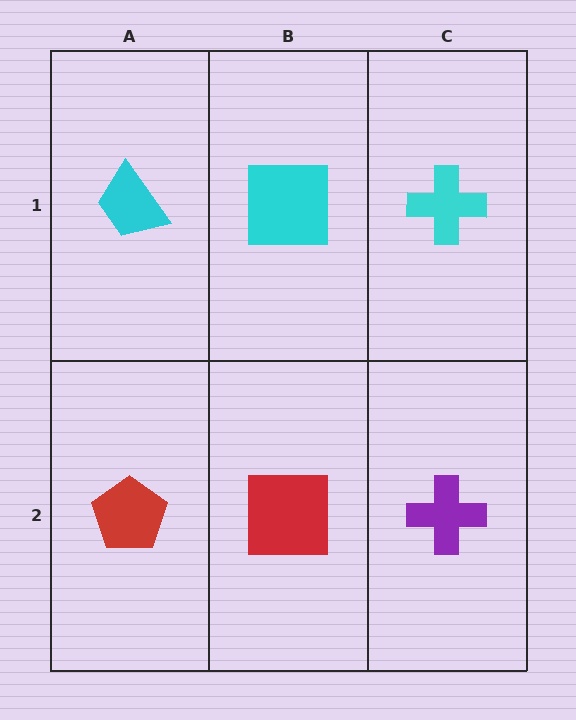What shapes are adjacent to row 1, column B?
A red square (row 2, column B), a cyan trapezoid (row 1, column A), a cyan cross (row 1, column C).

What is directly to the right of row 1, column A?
A cyan square.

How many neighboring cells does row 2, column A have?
2.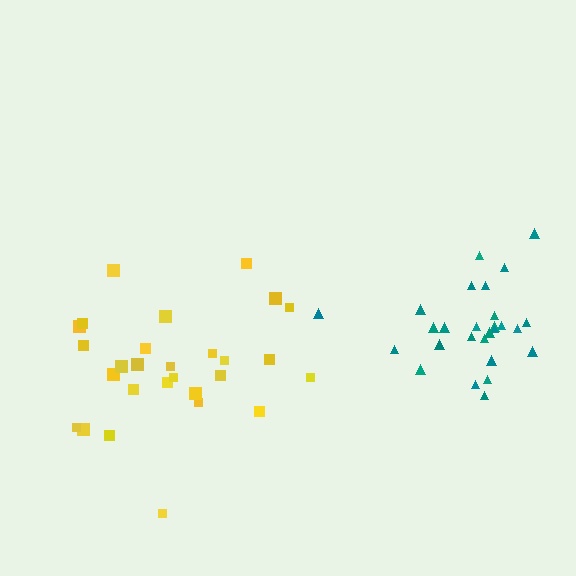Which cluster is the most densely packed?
Teal.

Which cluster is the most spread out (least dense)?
Yellow.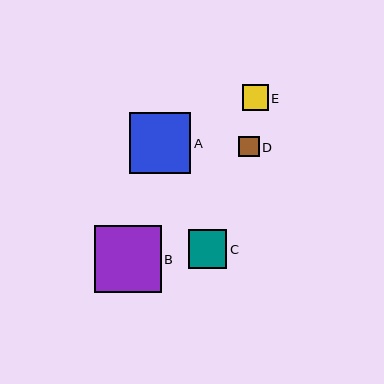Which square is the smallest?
Square D is the smallest with a size of approximately 21 pixels.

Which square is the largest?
Square B is the largest with a size of approximately 67 pixels.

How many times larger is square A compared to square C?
Square A is approximately 1.6 times the size of square C.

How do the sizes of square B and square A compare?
Square B and square A are approximately the same size.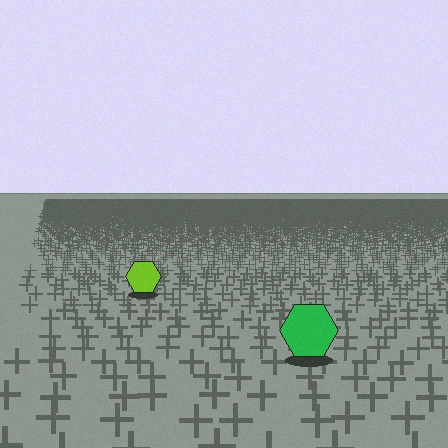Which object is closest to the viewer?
The green hexagon is closest. The texture marks near it are larger and more spread out.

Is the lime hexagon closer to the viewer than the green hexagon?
No. The green hexagon is closer — you can tell from the texture gradient: the ground texture is coarser near it.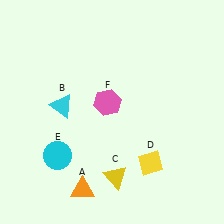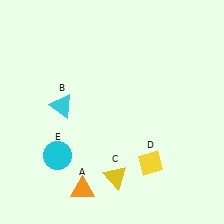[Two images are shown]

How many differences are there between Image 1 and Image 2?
There is 1 difference between the two images.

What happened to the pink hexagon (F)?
The pink hexagon (F) was removed in Image 2. It was in the top-left area of Image 1.